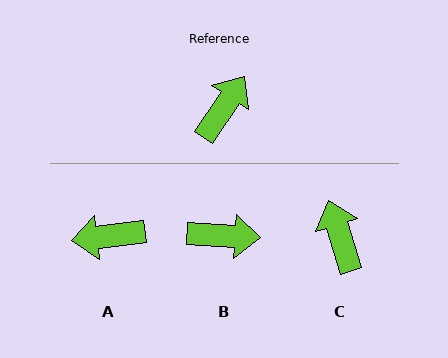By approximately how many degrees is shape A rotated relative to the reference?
Approximately 131 degrees counter-clockwise.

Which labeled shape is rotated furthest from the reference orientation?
A, about 131 degrees away.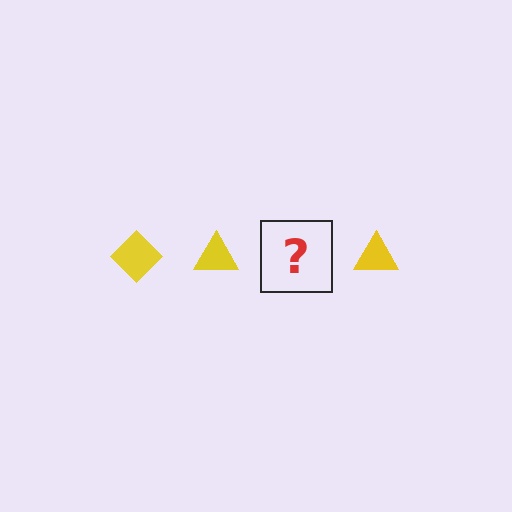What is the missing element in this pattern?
The missing element is a yellow diamond.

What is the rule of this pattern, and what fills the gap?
The rule is that the pattern cycles through diamond, triangle shapes in yellow. The gap should be filled with a yellow diamond.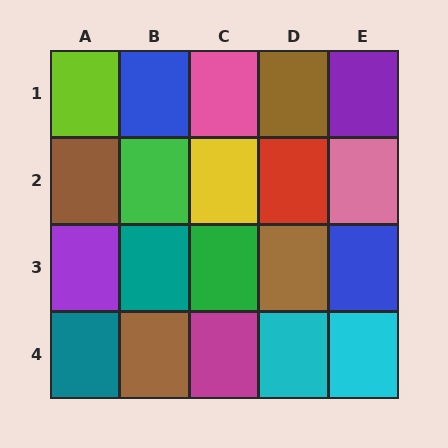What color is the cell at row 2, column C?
Yellow.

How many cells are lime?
1 cell is lime.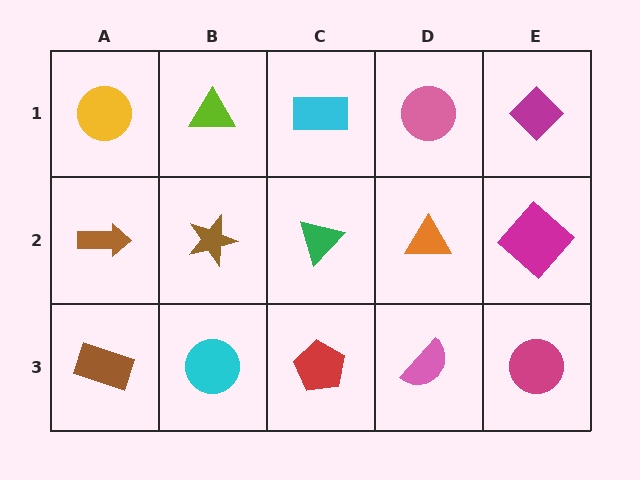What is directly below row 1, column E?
A magenta diamond.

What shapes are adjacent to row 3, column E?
A magenta diamond (row 2, column E), a pink semicircle (row 3, column D).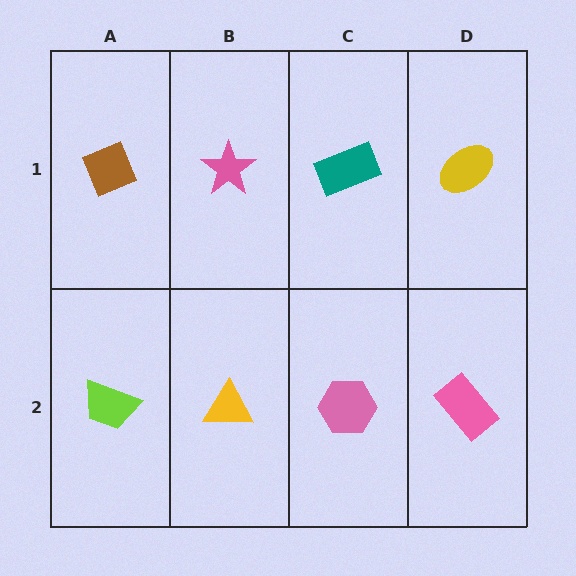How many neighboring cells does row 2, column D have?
2.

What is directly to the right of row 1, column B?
A teal rectangle.